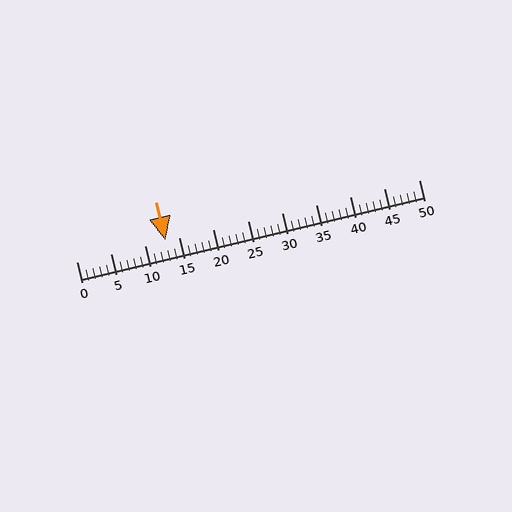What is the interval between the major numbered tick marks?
The major tick marks are spaced 5 units apart.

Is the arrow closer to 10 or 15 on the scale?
The arrow is closer to 15.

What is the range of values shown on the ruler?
The ruler shows values from 0 to 50.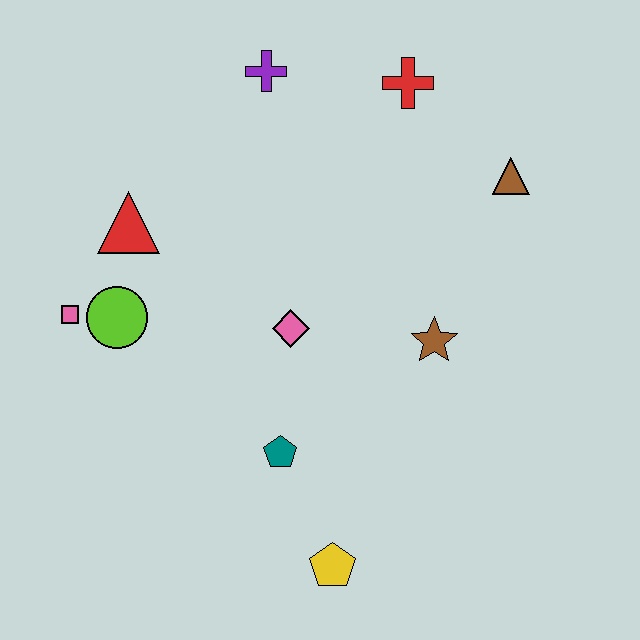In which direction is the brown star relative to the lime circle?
The brown star is to the right of the lime circle.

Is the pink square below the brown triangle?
Yes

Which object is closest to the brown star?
The pink diamond is closest to the brown star.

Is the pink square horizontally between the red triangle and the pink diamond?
No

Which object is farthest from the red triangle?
The yellow pentagon is farthest from the red triangle.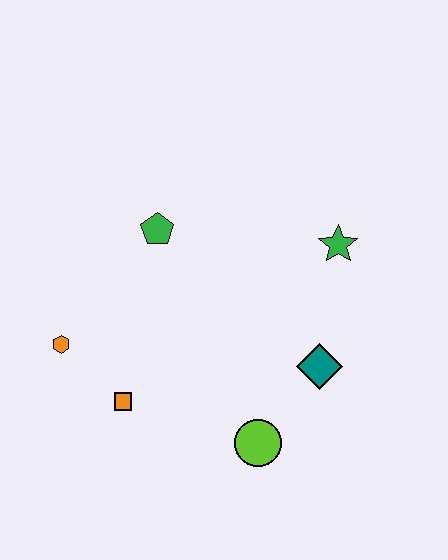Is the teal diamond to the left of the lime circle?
No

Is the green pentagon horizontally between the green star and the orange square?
Yes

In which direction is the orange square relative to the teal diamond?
The orange square is to the left of the teal diamond.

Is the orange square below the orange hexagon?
Yes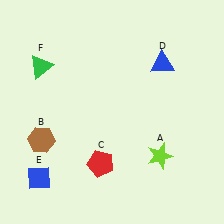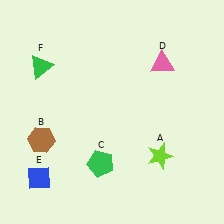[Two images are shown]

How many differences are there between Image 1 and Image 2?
There are 2 differences between the two images.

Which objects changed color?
C changed from red to green. D changed from blue to pink.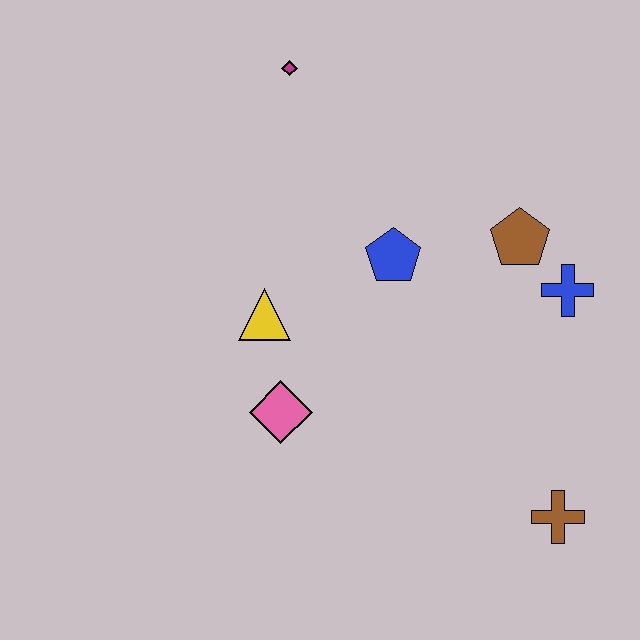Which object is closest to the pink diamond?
The yellow triangle is closest to the pink diamond.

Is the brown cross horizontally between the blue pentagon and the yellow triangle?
No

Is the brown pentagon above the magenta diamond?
No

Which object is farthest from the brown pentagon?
The pink diamond is farthest from the brown pentagon.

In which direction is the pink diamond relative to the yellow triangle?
The pink diamond is below the yellow triangle.